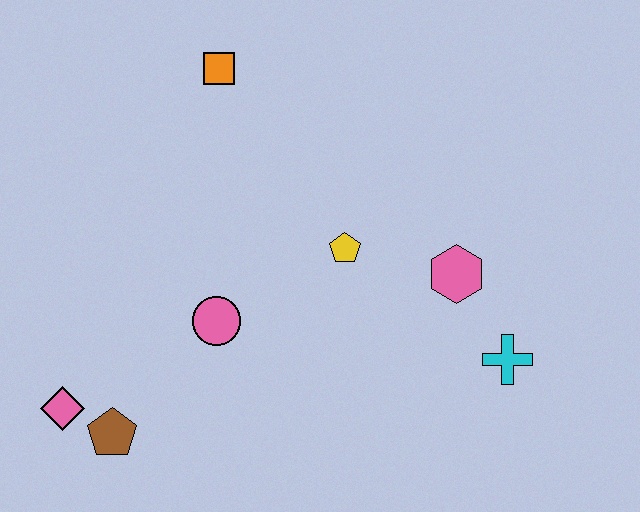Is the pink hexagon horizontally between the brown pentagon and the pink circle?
No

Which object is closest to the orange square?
The yellow pentagon is closest to the orange square.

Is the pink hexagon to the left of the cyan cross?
Yes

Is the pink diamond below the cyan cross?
Yes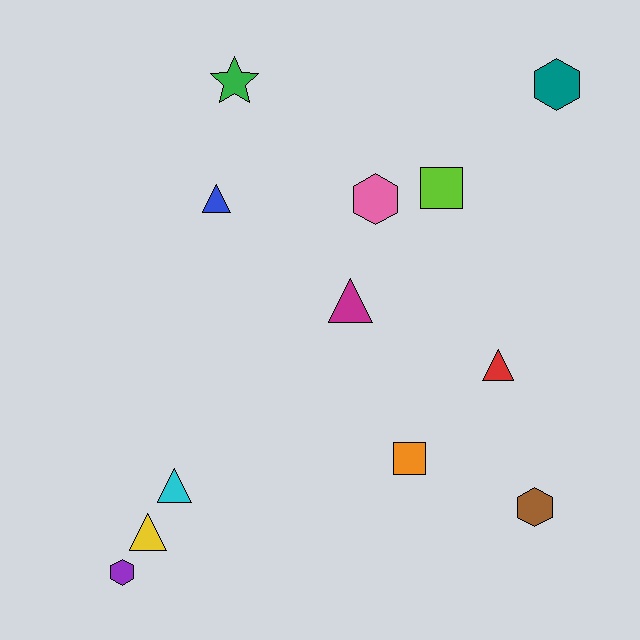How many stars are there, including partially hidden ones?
There is 1 star.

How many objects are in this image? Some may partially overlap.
There are 12 objects.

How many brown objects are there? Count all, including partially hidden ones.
There is 1 brown object.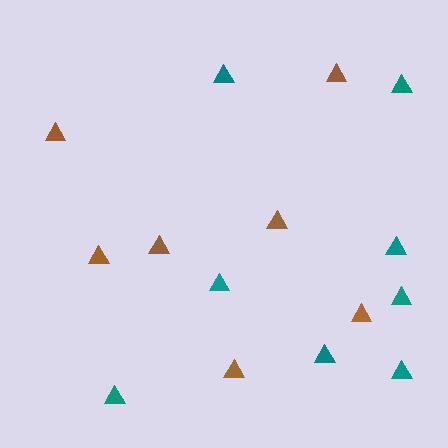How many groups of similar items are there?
There are 2 groups: one group of teal triangles (8) and one group of brown triangles (7).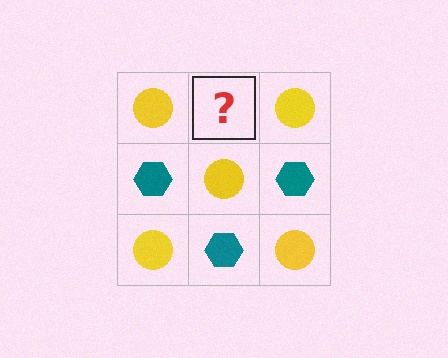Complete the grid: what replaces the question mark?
The question mark should be replaced with a teal hexagon.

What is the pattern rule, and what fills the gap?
The rule is that it alternates yellow circle and teal hexagon in a checkerboard pattern. The gap should be filled with a teal hexagon.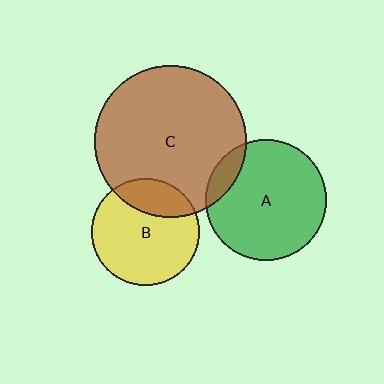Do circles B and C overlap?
Yes.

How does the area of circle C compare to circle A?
Approximately 1.6 times.